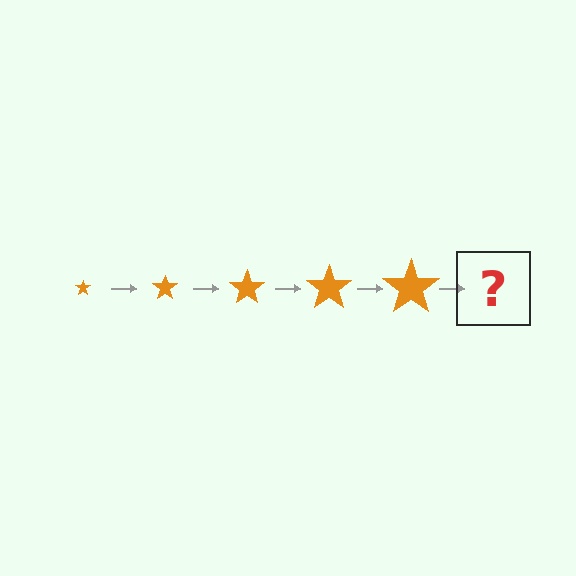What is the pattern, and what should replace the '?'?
The pattern is that the star gets progressively larger each step. The '?' should be an orange star, larger than the previous one.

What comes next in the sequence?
The next element should be an orange star, larger than the previous one.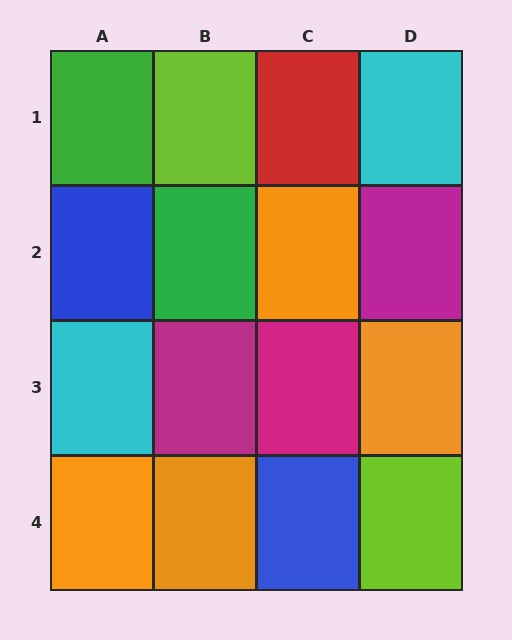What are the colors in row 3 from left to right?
Cyan, magenta, magenta, orange.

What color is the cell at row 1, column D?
Cyan.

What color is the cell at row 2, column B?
Green.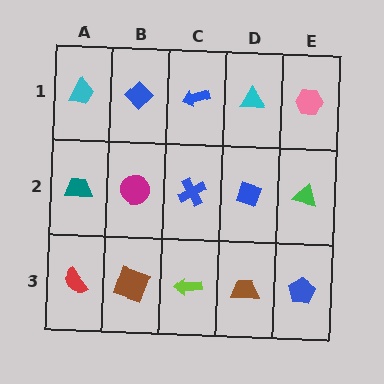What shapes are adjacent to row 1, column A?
A teal trapezoid (row 2, column A), a blue diamond (row 1, column B).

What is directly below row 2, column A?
A red semicircle.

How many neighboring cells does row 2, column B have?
4.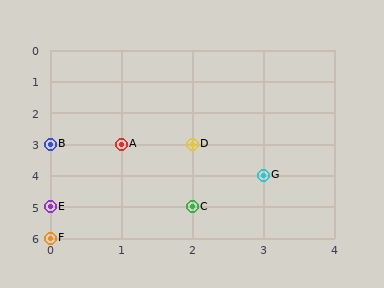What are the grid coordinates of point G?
Point G is at grid coordinates (3, 4).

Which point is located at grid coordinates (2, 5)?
Point C is at (2, 5).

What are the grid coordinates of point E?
Point E is at grid coordinates (0, 5).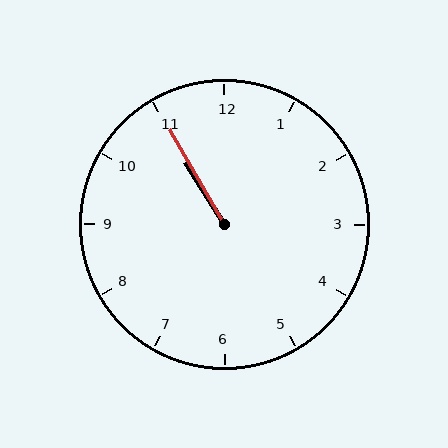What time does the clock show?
10:55.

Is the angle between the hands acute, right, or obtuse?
It is acute.